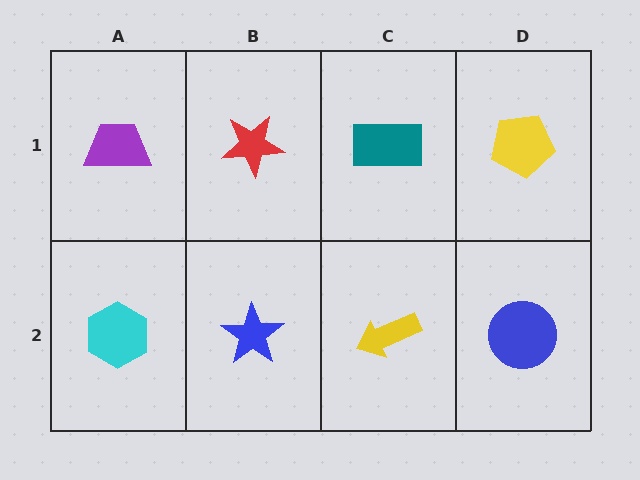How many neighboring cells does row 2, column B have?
3.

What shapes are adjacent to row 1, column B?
A blue star (row 2, column B), a purple trapezoid (row 1, column A), a teal rectangle (row 1, column C).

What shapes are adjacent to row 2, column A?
A purple trapezoid (row 1, column A), a blue star (row 2, column B).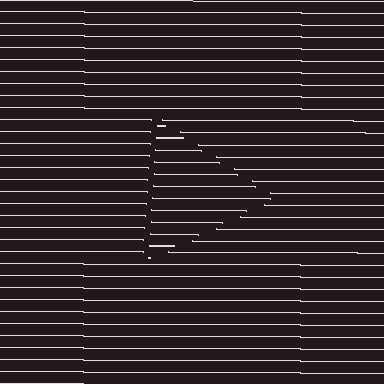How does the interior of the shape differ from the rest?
The interior of the shape contains the same grating, shifted by half a period — the contour is defined by the phase discontinuity where line-ends from the inner and outer gratings abut.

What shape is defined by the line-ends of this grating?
An illusory triangle. The interior of the shape contains the same grating, shifted by half a period — the contour is defined by the phase discontinuity where line-ends from the inner and outer gratings abut.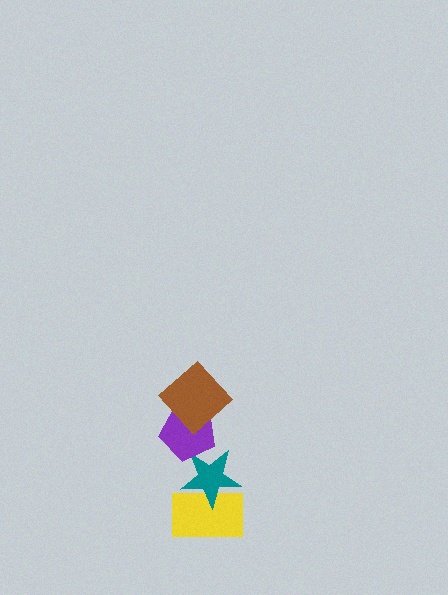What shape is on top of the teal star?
The purple pentagon is on top of the teal star.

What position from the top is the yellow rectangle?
The yellow rectangle is 4th from the top.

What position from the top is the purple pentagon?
The purple pentagon is 2nd from the top.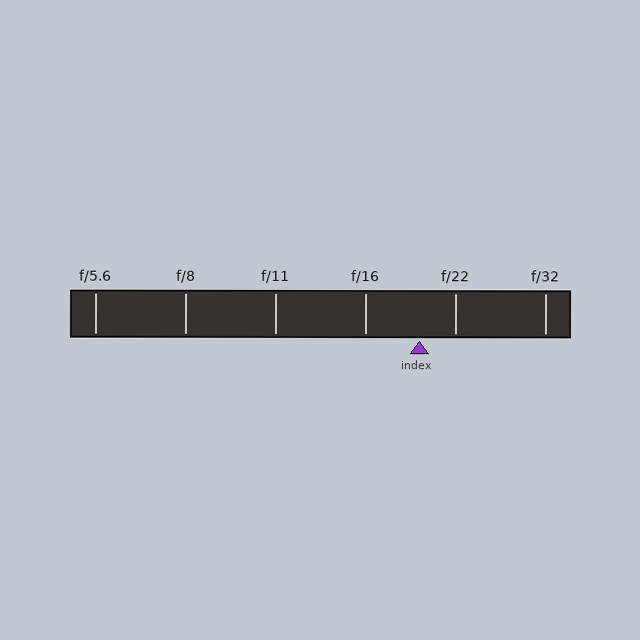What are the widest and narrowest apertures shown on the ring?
The widest aperture shown is f/5.6 and the narrowest is f/32.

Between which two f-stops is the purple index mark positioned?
The index mark is between f/16 and f/22.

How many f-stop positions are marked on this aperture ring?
There are 6 f-stop positions marked.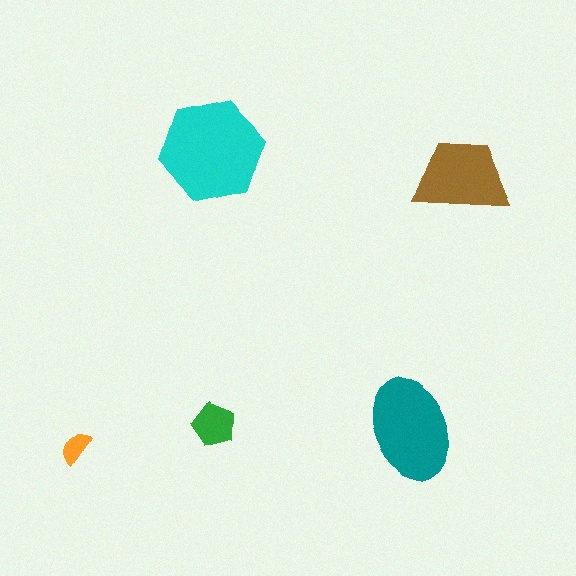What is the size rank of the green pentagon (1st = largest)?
4th.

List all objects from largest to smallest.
The cyan hexagon, the teal ellipse, the brown trapezoid, the green pentagon, the orange semicircle.